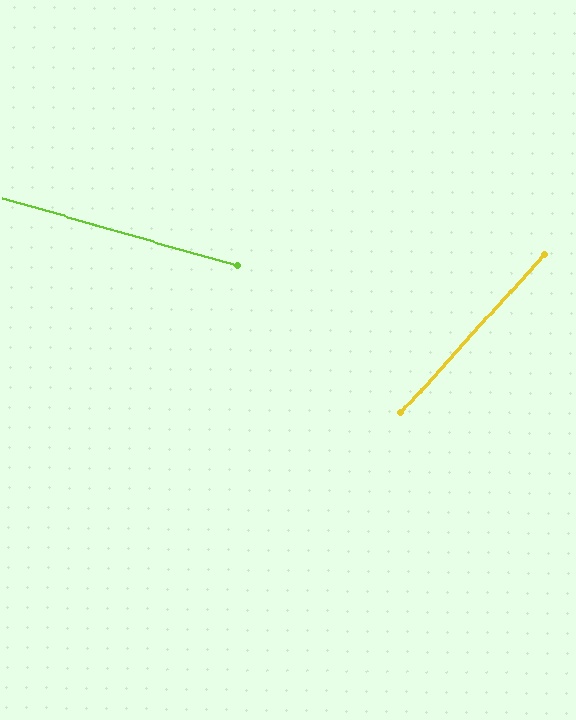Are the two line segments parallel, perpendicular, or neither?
Neither parallel nor perpendicular — they differ by about 64°.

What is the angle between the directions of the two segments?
Approximately 64 degrees.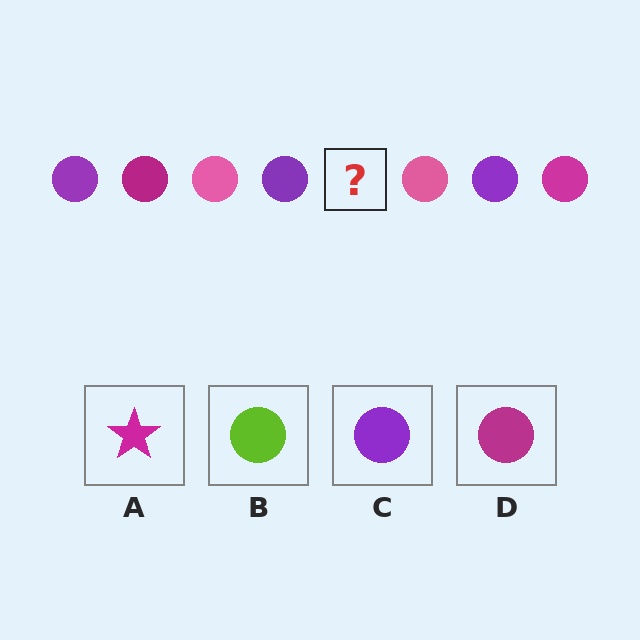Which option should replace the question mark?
Option D.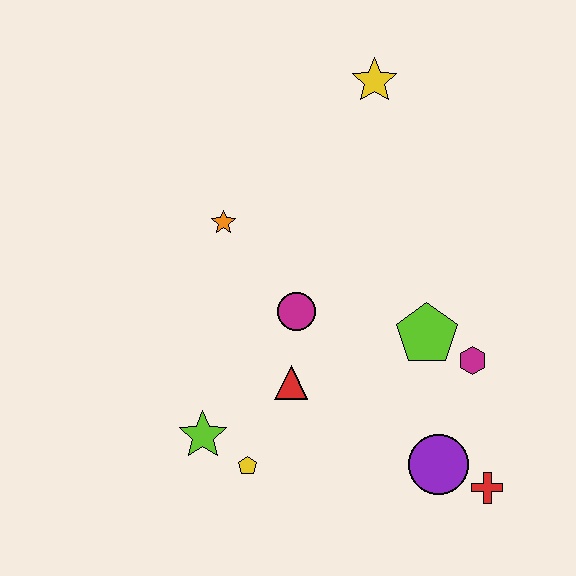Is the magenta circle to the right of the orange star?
Yes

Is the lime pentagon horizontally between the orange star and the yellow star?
No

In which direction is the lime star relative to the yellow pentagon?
The lime star is to the left of the yellow pentagon.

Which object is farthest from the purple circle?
The yellow star is farthest from the purple circle.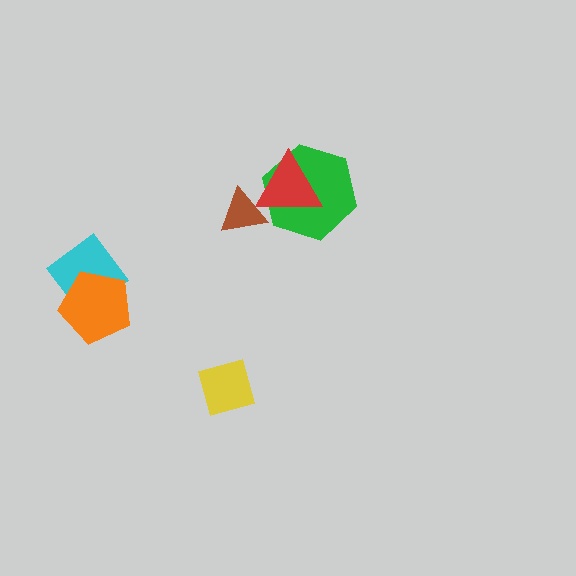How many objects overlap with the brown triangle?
1 object overlaps with the brown triangle.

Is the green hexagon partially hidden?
Yes, it is partially covered by another shape.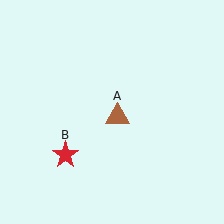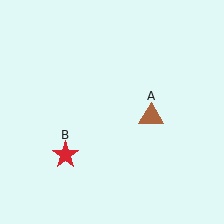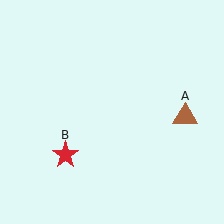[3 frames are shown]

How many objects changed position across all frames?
1 object changed position: brown triangle (object A).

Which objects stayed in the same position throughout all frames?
Red star (object B) remained stationary.